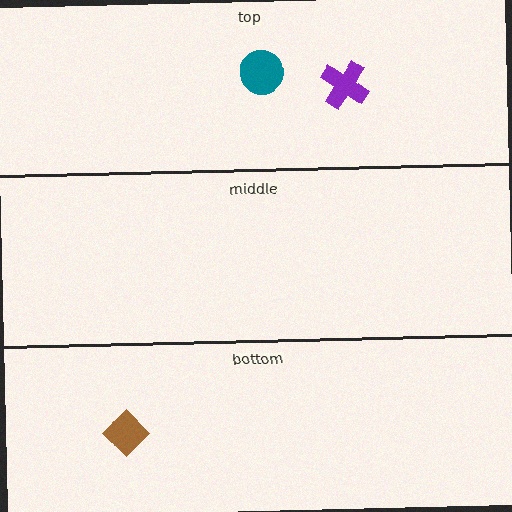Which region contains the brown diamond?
The bottom region.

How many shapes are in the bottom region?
1.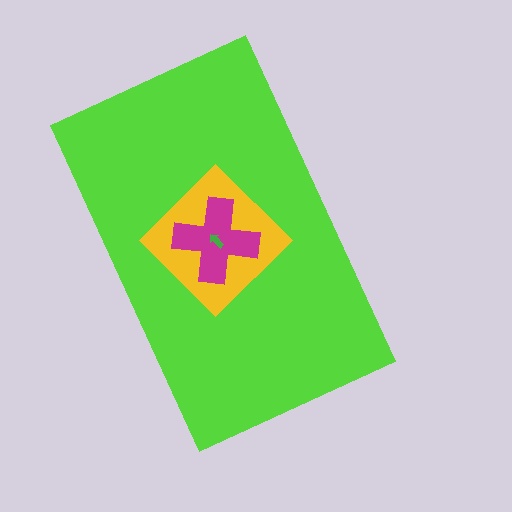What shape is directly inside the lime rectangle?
The yellow diamond.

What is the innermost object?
The green arrow.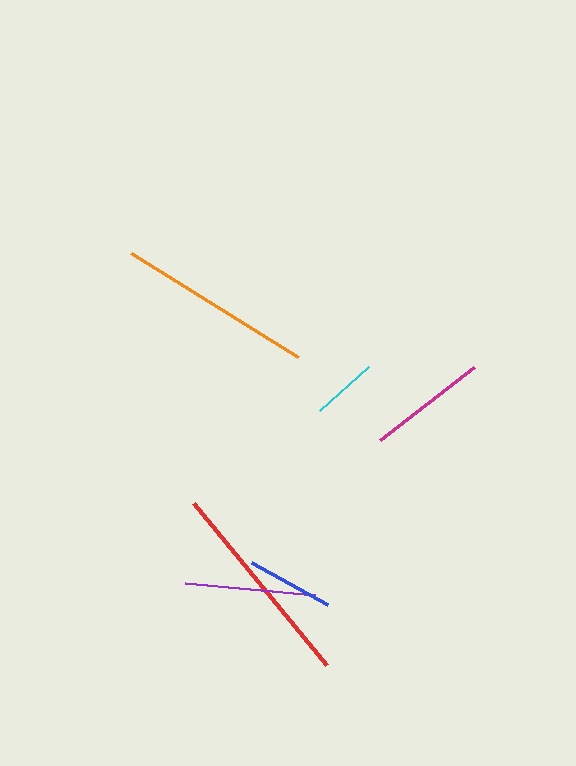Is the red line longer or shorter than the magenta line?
The red line is longer than the magenta line.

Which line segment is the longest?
The red line is the longest at approximately 210 pixels.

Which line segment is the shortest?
The cyan line is the shortest at approximately 66 pixels.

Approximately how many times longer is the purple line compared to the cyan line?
The purple line is approximately 2.0 times the length of the cyan line.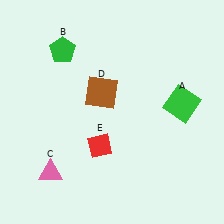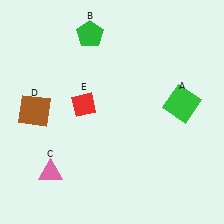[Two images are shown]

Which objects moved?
The objects that moved are: the green pentagon (B), the brown square (D), the red diamond (E).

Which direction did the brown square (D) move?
The brown square (D) moved left.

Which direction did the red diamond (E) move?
The red diamond (E) moved up.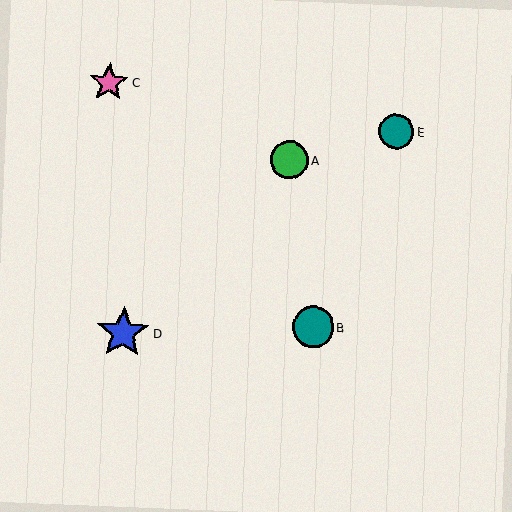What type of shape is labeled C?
Shape C is a pink star.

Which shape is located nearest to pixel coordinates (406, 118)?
The teal circle (labeled E) at (396, 131) is nearest to that location.